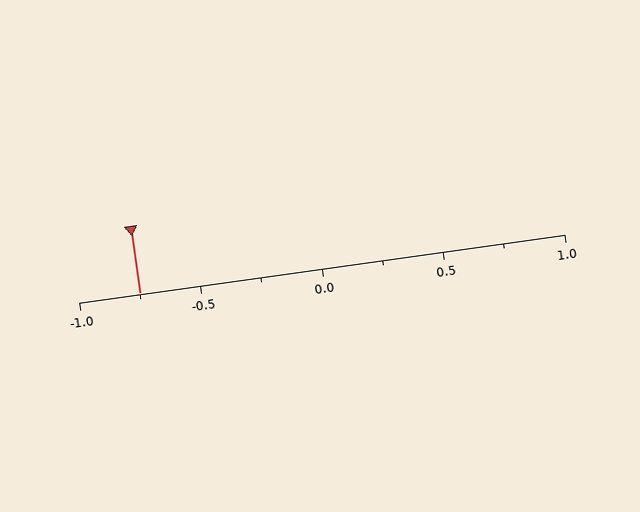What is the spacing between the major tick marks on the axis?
The major ticks are spaced 0.5 apart.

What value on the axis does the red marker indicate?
The marker indicates approximately -0.75.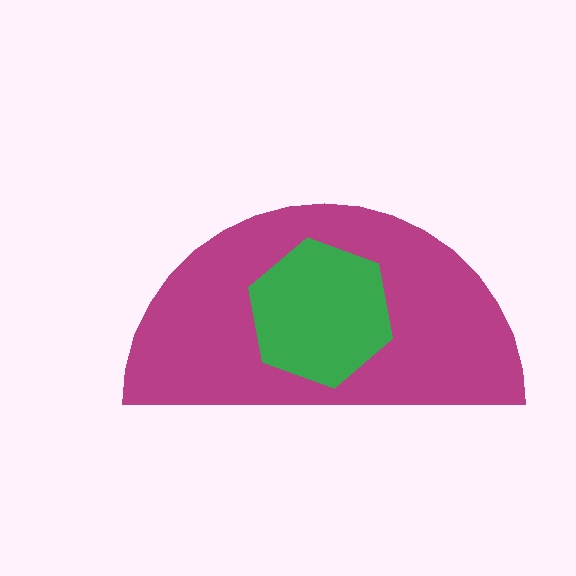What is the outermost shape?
The magenta semicircle.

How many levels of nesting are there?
2.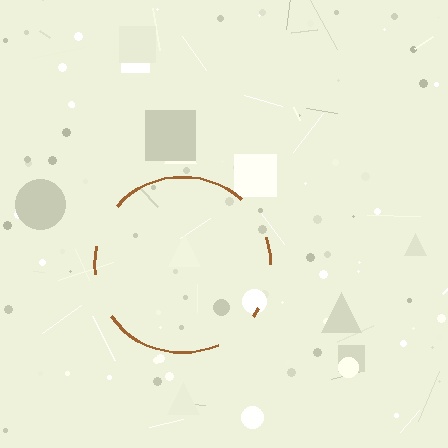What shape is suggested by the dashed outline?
The dashed outline suggests a circle.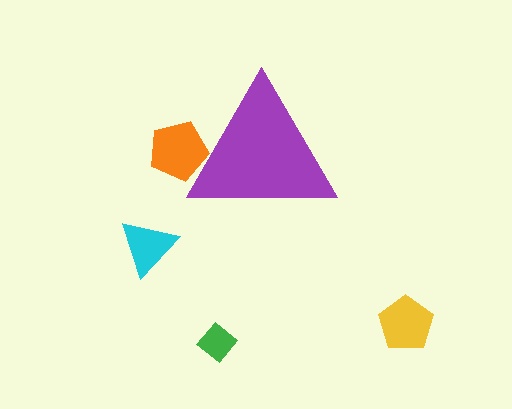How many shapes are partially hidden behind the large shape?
1 shape is partially hidden.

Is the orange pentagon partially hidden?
Yes, the orange pentagon is partially hidden behind the purple triangle.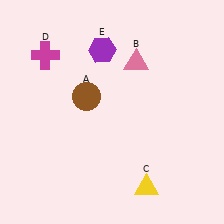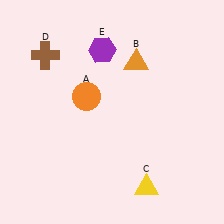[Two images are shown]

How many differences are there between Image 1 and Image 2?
There are 3 differences between the two images.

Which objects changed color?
A changed from brown to orange. B changed from pink to orange. D changed from magenta to brown.